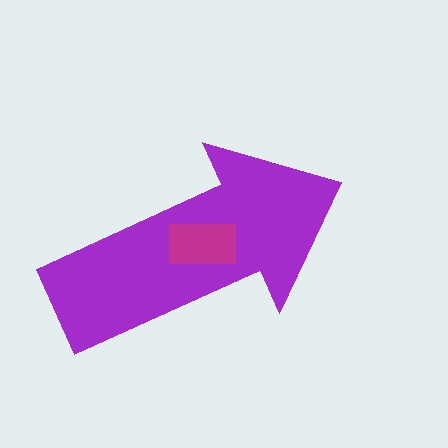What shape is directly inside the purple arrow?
The magenta rectangle.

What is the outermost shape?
The purple arrow.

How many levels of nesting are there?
2.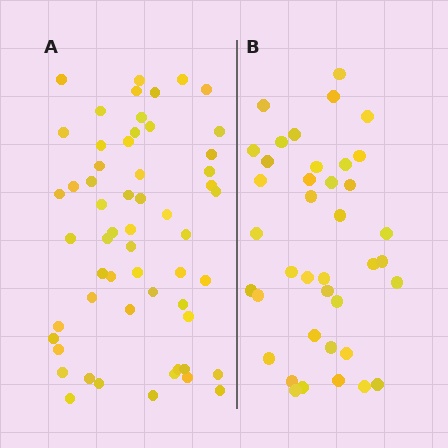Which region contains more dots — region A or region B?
Region A (the left region) has more dots.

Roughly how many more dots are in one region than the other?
Region A has approximately 20 more dots than region B.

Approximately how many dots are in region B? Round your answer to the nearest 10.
About 40 dots. (The exact count is 39, which rounds to 40.)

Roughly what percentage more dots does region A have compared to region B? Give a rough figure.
About 45% more.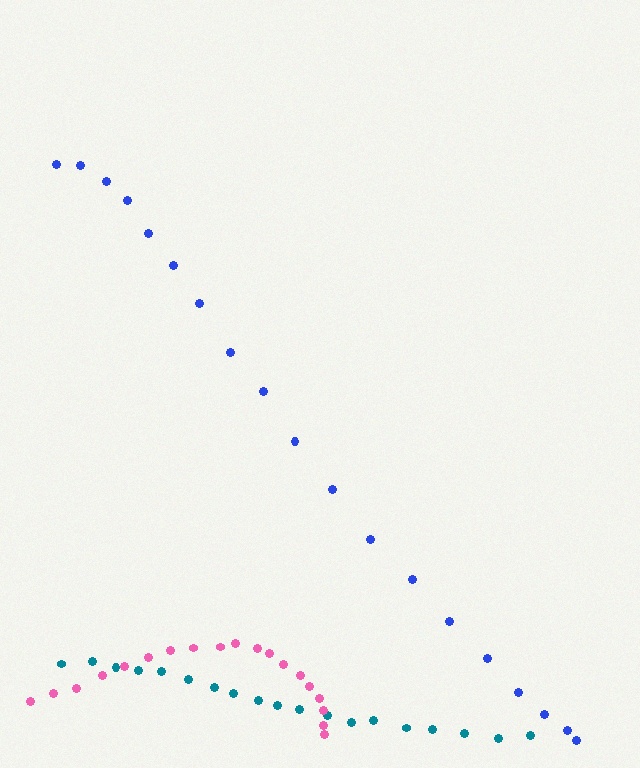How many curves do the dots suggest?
There are 3 distinct paths.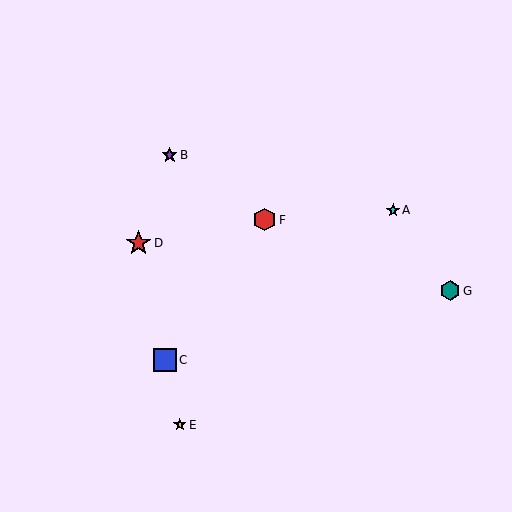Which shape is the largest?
The red star (labeled D) is the largest.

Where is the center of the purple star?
The center of the purple star is at (170, 155).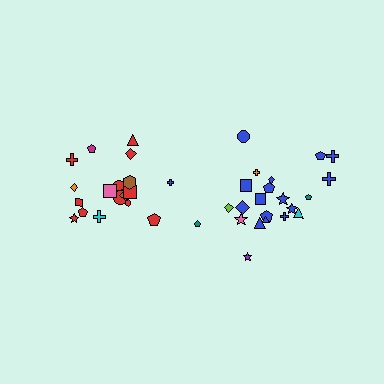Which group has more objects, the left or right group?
The right group.